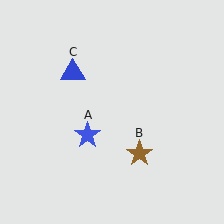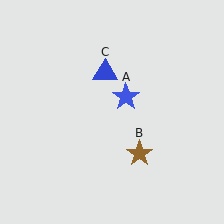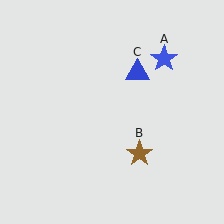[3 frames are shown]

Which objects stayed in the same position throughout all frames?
Brown star (object B) remained stationary.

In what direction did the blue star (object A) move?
The blue star (object A) moved up and to the right.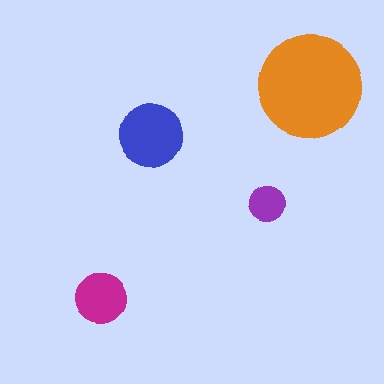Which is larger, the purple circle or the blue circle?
The blue one.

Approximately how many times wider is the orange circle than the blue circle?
About 1.5 times wider.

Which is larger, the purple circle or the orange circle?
The orange one.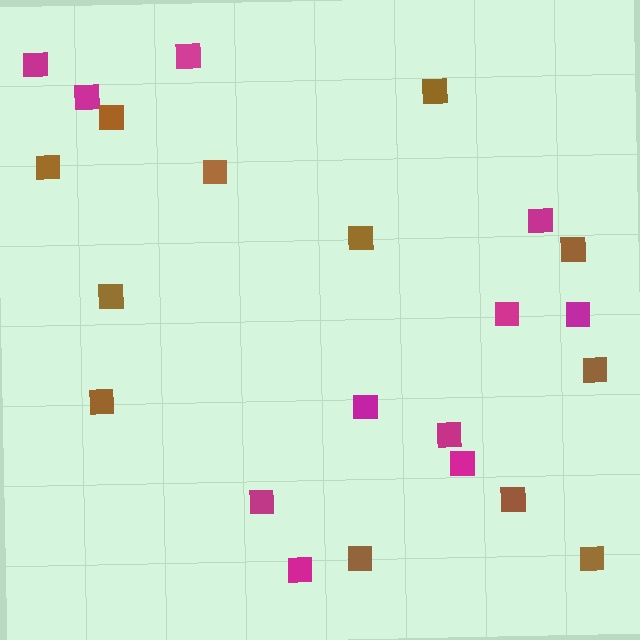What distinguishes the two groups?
There are 2 groups: one group of magenta squares (11) and one group of brown squares (12).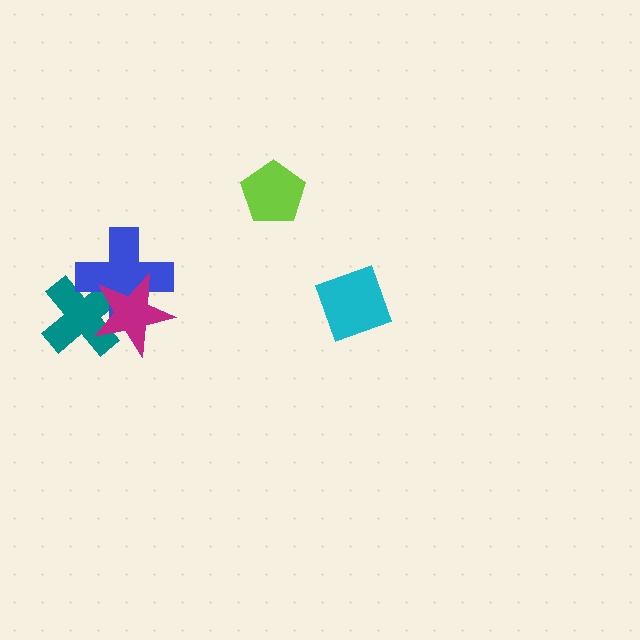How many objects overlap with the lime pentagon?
0 objects overlap with the lime pentagon.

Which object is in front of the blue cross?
The magenta star is in front of the blue cross.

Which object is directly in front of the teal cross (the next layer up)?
The blue cross is directly in front of the teal cross.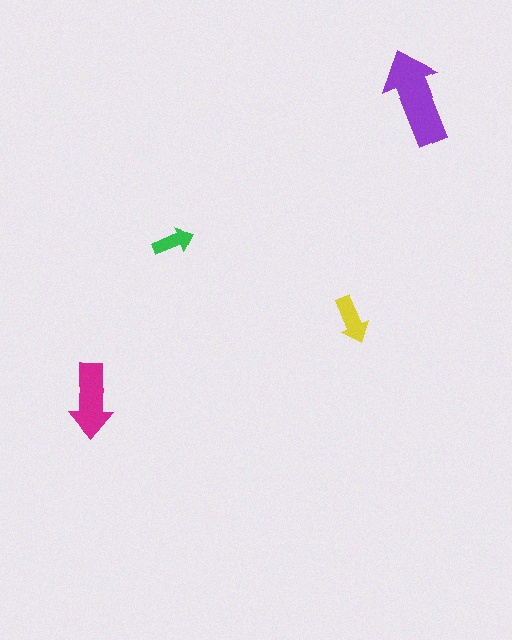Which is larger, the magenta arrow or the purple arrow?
The purple one.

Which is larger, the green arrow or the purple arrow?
The purple one.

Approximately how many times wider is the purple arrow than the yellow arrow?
About 2 times wider.